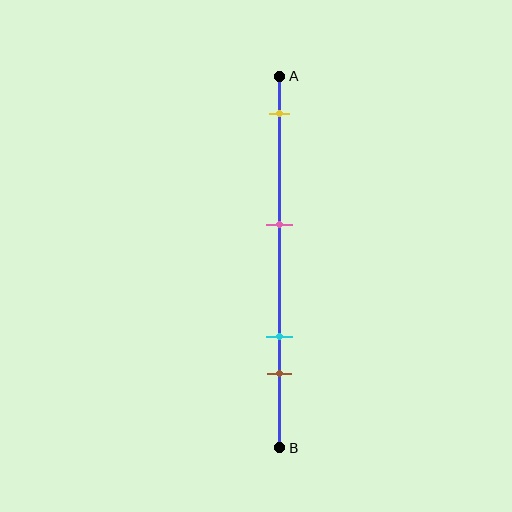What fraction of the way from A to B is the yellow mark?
The yellow mark is approximately 10% (0.1) of the way from A to B.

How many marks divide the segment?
There are 4 marks dividing the segment.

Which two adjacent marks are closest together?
The cyan and brown marks are the closest adjacent pair.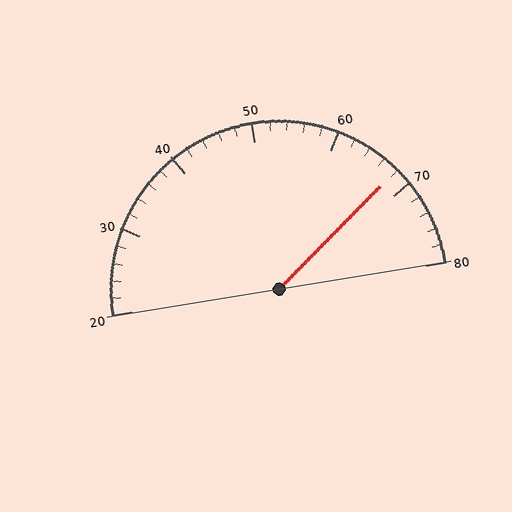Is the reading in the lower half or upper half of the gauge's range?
The reading is in the upper half of the range (20 to 80).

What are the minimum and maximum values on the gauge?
The gauge ranges from 20 to 80.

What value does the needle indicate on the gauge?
The needle indicates approximately 68.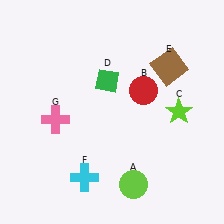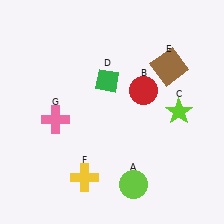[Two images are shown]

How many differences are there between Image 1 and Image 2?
There is 1 difference between the two images.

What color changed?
The cross (F) changed from cyan in Image 1 to yellow in Image 2.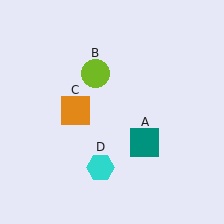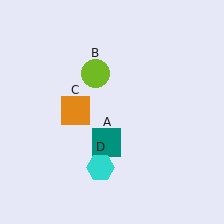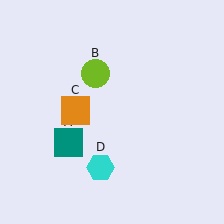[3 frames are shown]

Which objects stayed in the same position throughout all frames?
Lime circle (object B) and orange square (object C) and cyan hexagon (object D) remained stationary.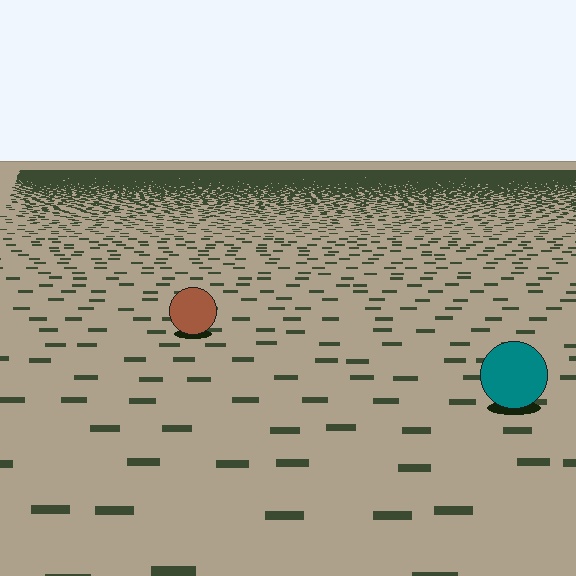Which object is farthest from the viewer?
The brown circle is farthest from the viewer. It appears smaller and the ground texture around it is denser.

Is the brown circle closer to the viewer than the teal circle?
No. The teal circle is closer — you can tell from the texture gradient: the ground texture is coarser near it.